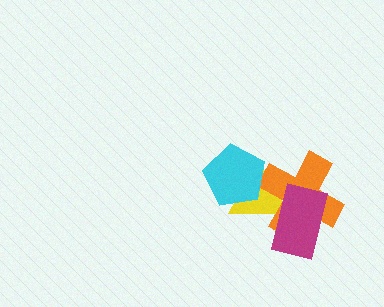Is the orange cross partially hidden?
Yes, it is partially covered by another shape.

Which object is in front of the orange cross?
The magenta rectangle is in front of the orange cross.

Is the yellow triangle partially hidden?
Yes, it is partially covered by another shape.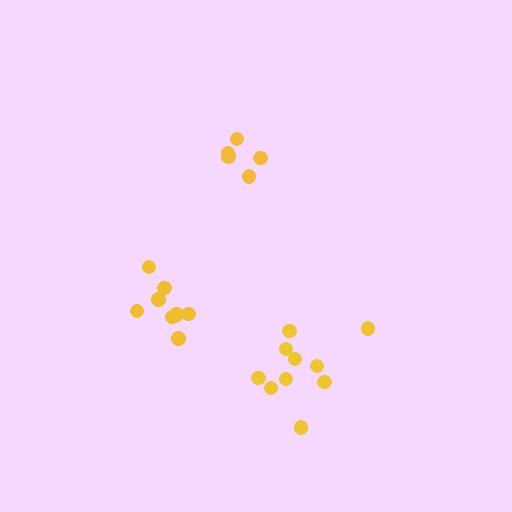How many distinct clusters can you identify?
There are 3 distinct clusters.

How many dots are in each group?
Group 1: 5 dots, Group 2: 10 dots, Group 3: 8 dots (23 total).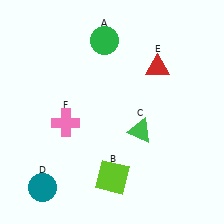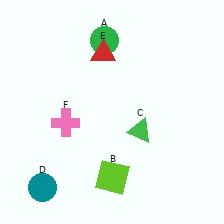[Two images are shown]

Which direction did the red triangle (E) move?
The red triangle (E) moved left.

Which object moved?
The red triangle (E) moved left.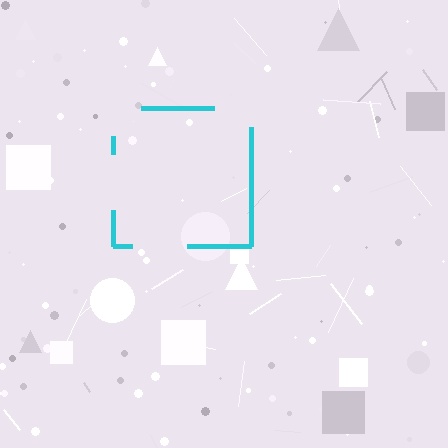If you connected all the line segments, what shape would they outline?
They would outline a square.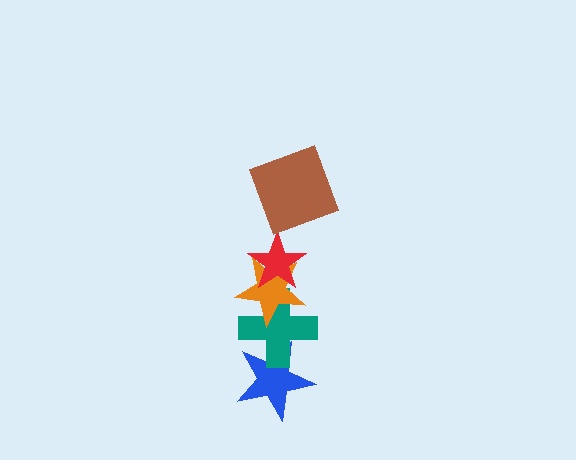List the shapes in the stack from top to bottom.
From top to bottom: the brown square, the red star, the orange star, the teal cross, the blue star.